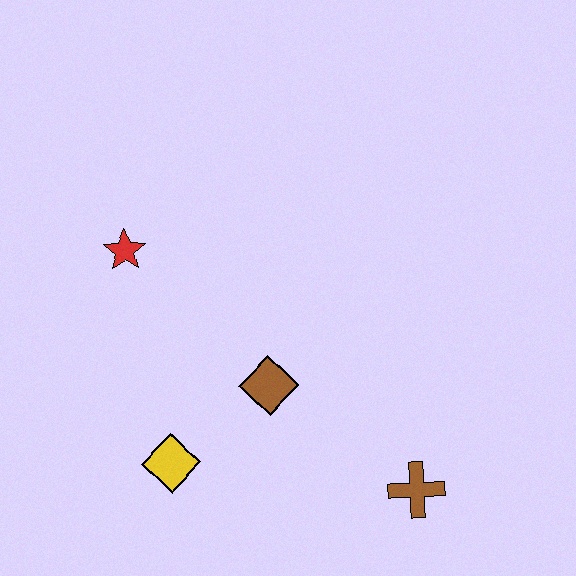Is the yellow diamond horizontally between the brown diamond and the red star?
Yes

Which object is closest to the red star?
The brown diamond is closest to the red star.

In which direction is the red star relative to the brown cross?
The red star is to the left of the brown cross.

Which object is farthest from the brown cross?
The red star is farthest from the brown cross.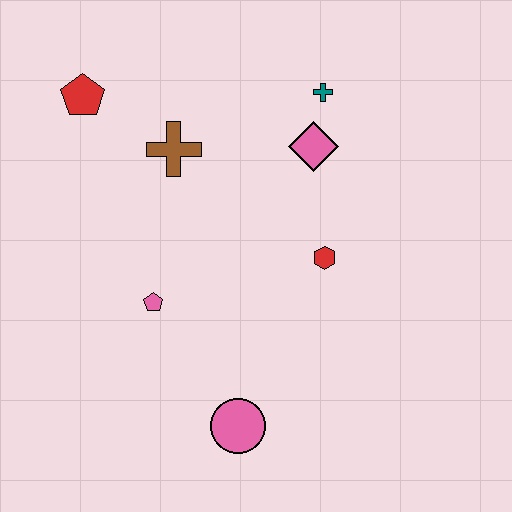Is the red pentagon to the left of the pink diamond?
Yes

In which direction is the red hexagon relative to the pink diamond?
The red hexagon is below the pink diamond.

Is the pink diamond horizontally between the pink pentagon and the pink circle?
No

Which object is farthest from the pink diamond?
The pink circle is farthest from the pink diamond.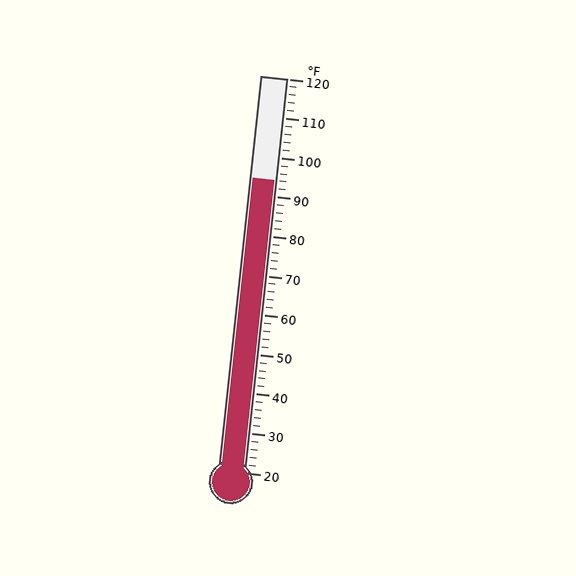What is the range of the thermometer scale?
The thermometer scale ranges from 20°F to 120°F.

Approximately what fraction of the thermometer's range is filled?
The thermometer is filled to approximately 75% of its range.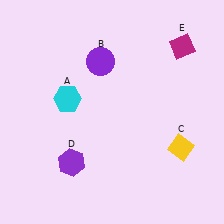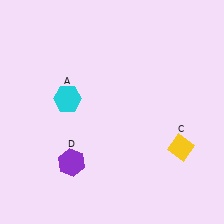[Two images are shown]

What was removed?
The purple circle (B), the magenta diamond (E) were removed in Image 2.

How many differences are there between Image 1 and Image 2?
There are 2 differences between the two images.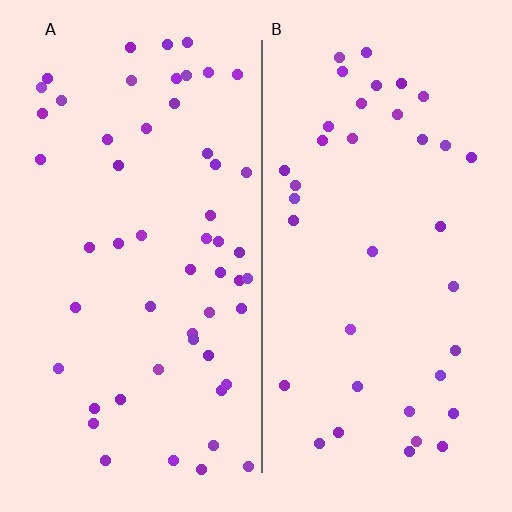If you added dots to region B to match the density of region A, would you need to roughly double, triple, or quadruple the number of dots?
Approximately double.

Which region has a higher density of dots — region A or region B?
A (the left).